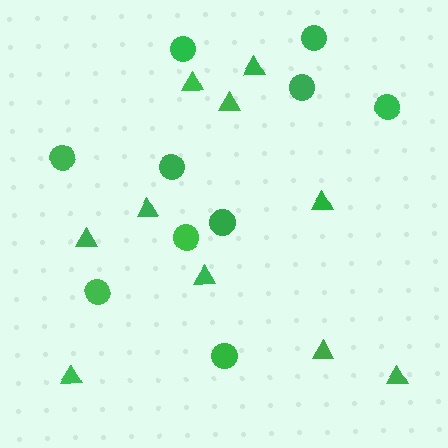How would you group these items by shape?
There are 2 groups: one group of triangles (10) and one group of circles (10).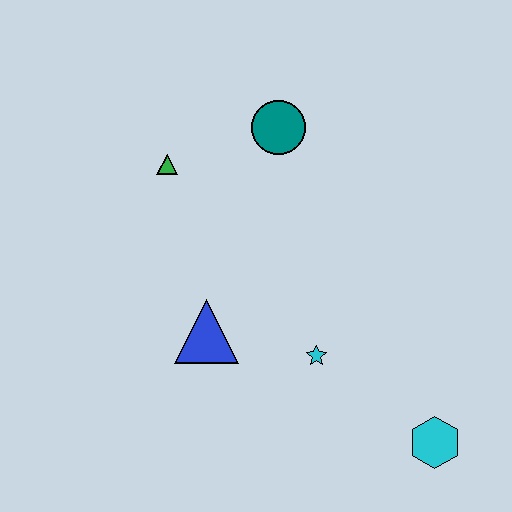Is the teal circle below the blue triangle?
No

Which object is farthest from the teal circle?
The cyan hexagon is farthest from the teal circle.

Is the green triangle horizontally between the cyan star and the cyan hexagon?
No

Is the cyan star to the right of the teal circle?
Yes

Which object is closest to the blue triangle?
The cyan star is closest to the blue triangle.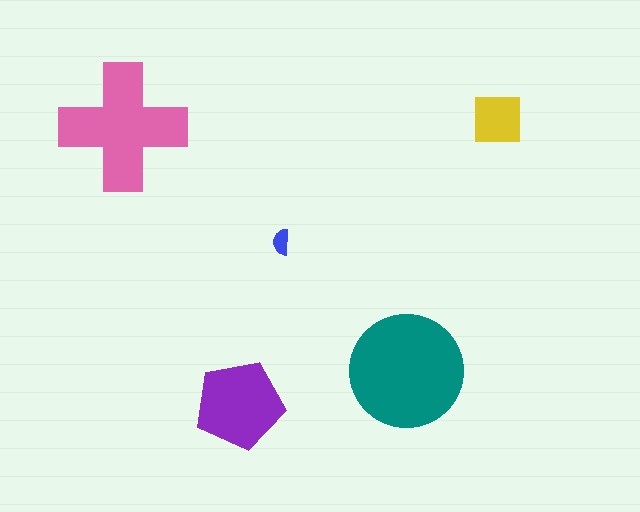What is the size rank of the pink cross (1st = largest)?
2nd.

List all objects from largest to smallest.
The teal circle, the pink cross, the purple pentagon, the yellow square, the blue semicircle.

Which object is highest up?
The yellow square is topmost.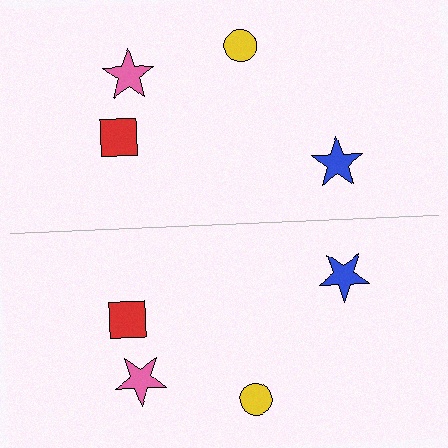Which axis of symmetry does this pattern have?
The pattern has a horizontal axis of symmetry running through the center of the image.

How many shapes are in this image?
There are 8 shapes in this image.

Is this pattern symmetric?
Yes, this pattern has bilateral (reflection) symmetry.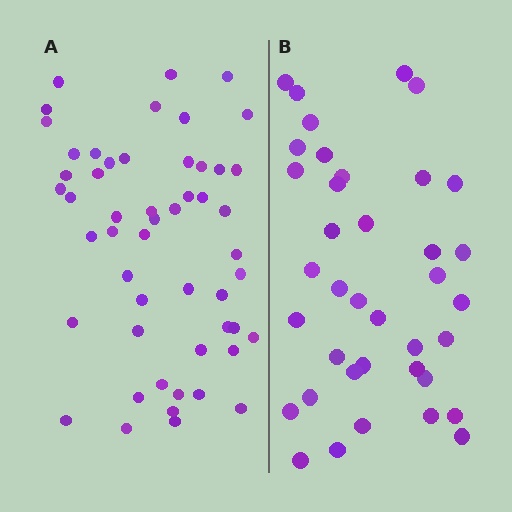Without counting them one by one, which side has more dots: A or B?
Region A (the left region) has more dots.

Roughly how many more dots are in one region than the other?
Region A has approximately 15 more dots than region B.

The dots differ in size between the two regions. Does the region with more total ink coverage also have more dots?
No. Region B has more total ink coverage because its dots are larger, but region A actually contains more individual dots. Total area can be misleading — the number of items is what matters here.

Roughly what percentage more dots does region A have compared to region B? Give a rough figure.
About 35% more.